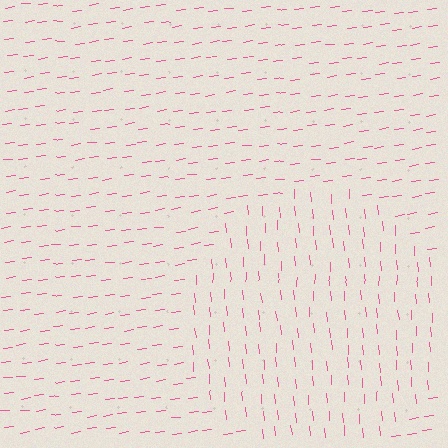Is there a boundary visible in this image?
Yes, there is a texture boundary formed by a change in line orientation.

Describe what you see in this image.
The image is filled with small pink line segments. A circle region in the image has lines oriented differently from the surrounding lines, creating a visible texture boundary.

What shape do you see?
I see a circle.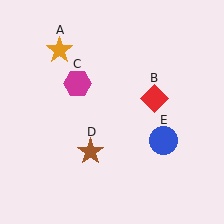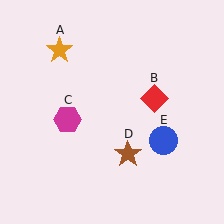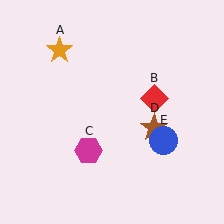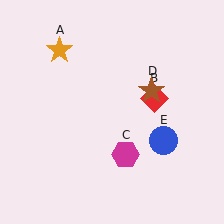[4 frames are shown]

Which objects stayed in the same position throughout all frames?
Orange star (object A) and red diamond (object B) and blue circle (object E) remained stationary.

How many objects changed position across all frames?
2 objects changed position: magenta hexagon (object C), brown star (object D).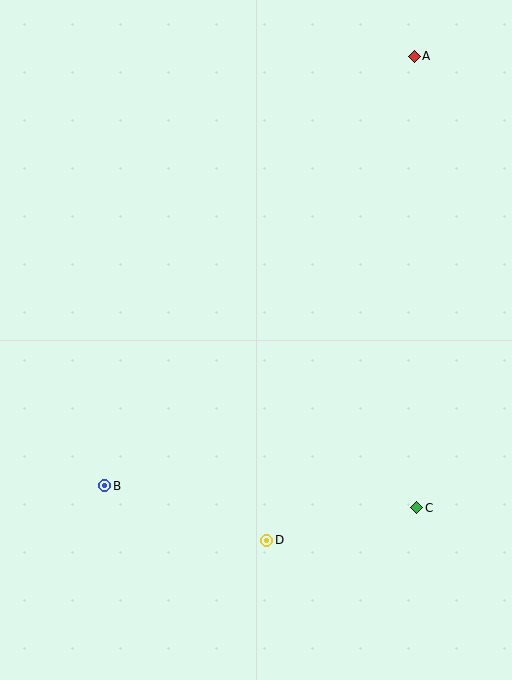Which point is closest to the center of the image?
Point D at (267, 540) is closest to the center.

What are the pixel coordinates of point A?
Point A is at (414, 56).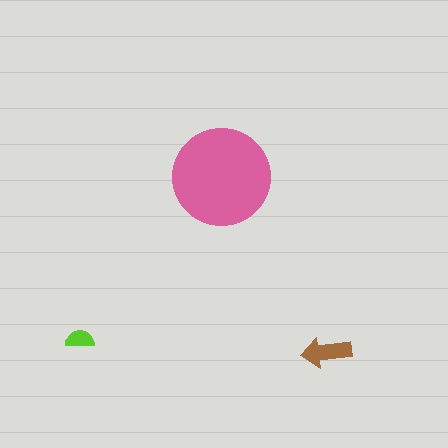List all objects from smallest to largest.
The lime semicircle, the brown arrow, the pink circle.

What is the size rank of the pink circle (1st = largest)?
1st.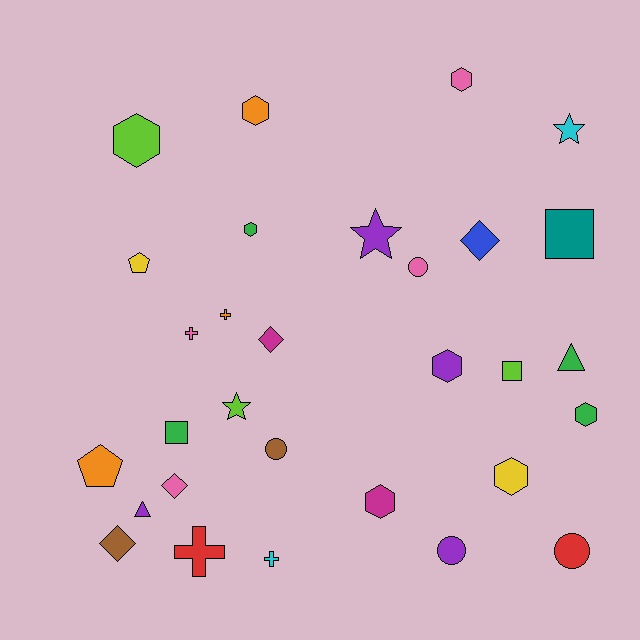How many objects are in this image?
There are 30 objects.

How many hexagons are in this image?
There are 8 hexagons.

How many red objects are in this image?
There are 2 red objects.